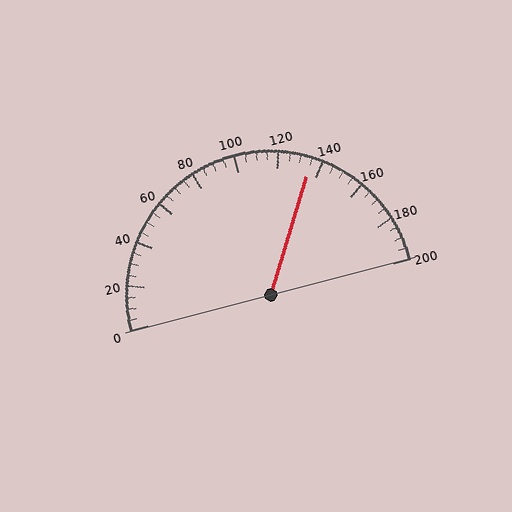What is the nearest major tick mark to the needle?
The nearest major tick mark is 140.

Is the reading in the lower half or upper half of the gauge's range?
The reading is in the upper half of the range (0 to 200).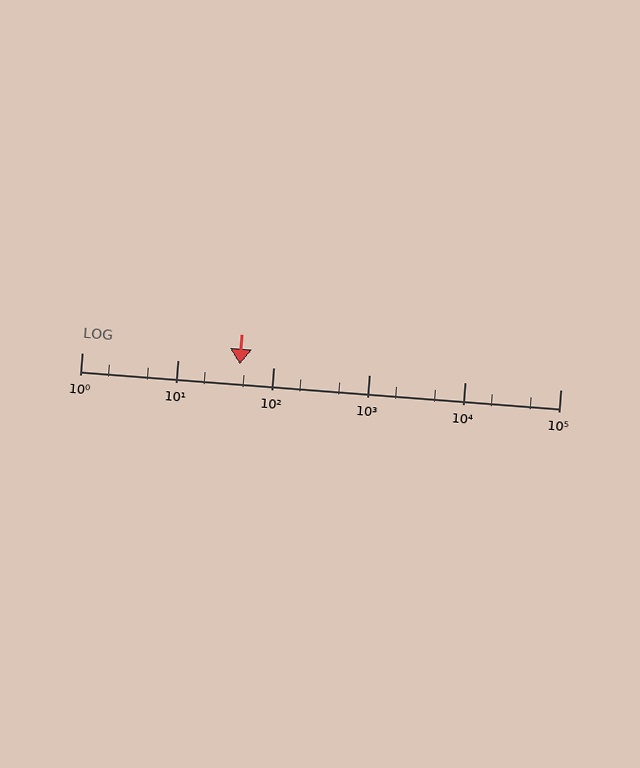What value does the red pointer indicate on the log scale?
The pointer indicates approximately 45.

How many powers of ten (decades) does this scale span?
The scale spans 5 decades, from 1 to 100000.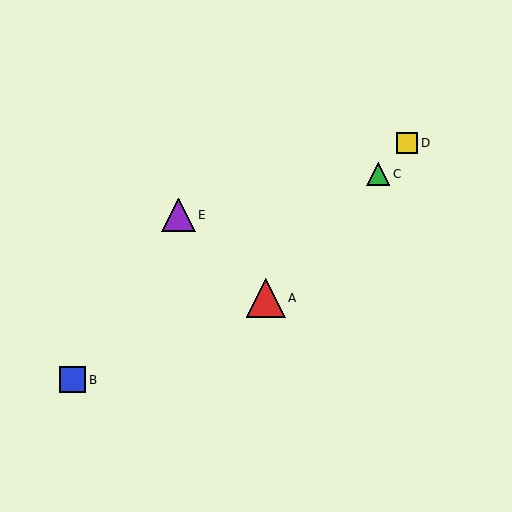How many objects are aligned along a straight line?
3 objects (A, C, D) are aligned along a straight line.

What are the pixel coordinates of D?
Object D is at (407, 143).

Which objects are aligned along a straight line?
Objects A, C, D are aligned along a straight line.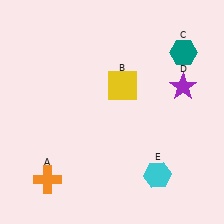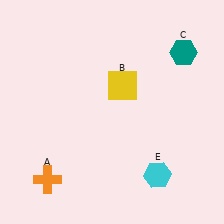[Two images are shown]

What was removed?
The purple star (D) was removed in Image 2.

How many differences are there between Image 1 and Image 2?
There is 1 difference between the two images.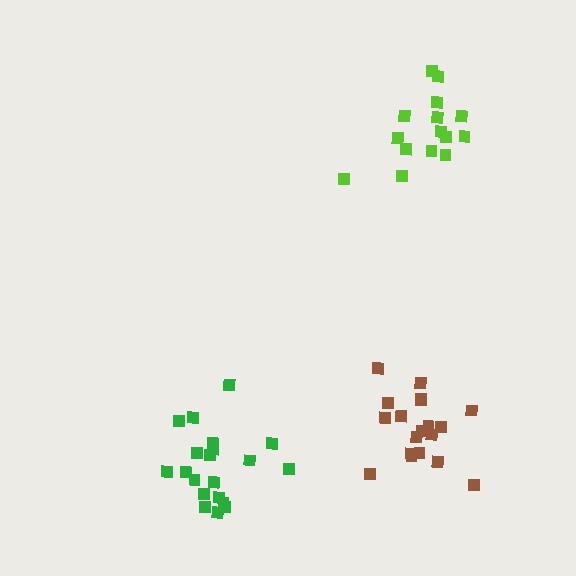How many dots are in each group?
Group 1: 15 dots, Group 2: 19 dots, Group 3: 20 dots (54 total).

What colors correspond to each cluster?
The clusters are colored: lime, brown, green.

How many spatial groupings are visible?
There are 3 spatial groupings.